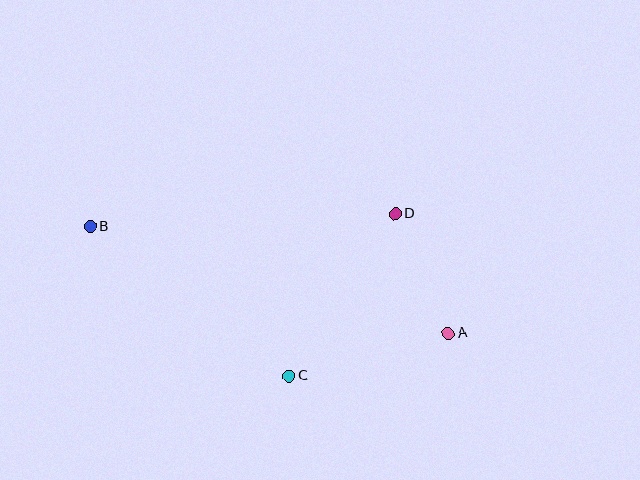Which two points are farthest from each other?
Points A and B are farthest from each other.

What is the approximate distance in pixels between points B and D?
The distance between B and D is approximately 305 pixels.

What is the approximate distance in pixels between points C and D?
The distance between C and D is approximately 194 pixels.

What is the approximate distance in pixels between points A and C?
The distance between A and C is approximately 165 pixels.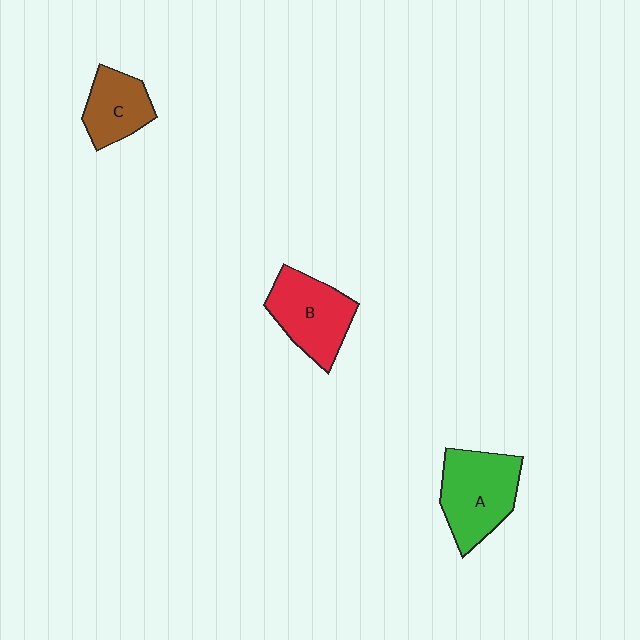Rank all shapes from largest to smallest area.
From largest to smallest: A (green), B (red), C (brown).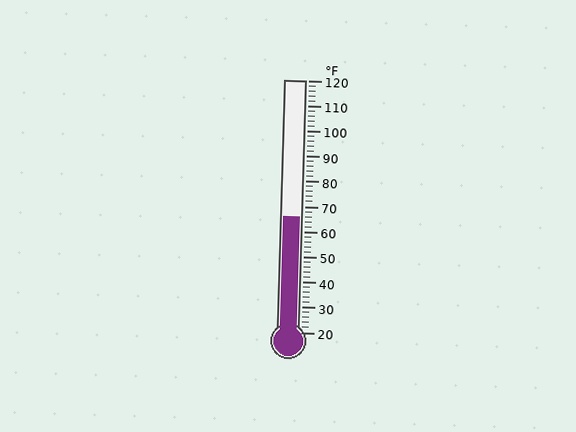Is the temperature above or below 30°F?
The temperature is above 30°F.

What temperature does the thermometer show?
The thermometer shows approximately 66°F.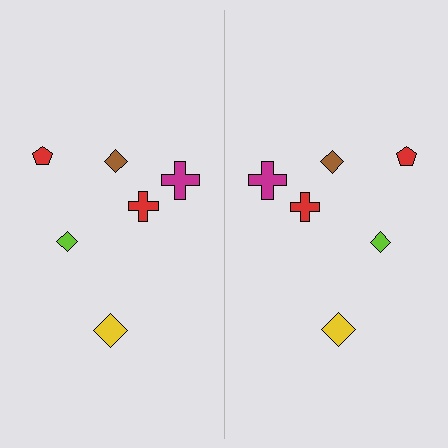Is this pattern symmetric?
Yes, this pattern has bilateral (reflection) symmetry.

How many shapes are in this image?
There are 12 shapes in this image.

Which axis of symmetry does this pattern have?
The pattern has a vertical axis of symmetry running through the center of the image.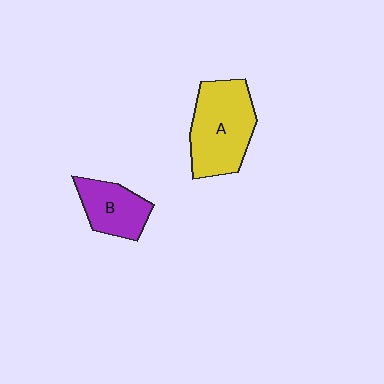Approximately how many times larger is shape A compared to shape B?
Approximately 1.6 times.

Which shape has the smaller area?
Shape B (purple).